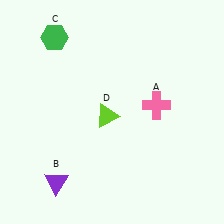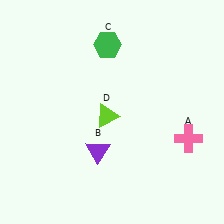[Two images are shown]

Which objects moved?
The objects that moved are: the pink cross (A), the purple triangle (B), the green hexagon (C).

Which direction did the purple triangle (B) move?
The purple triangle (B) moved right.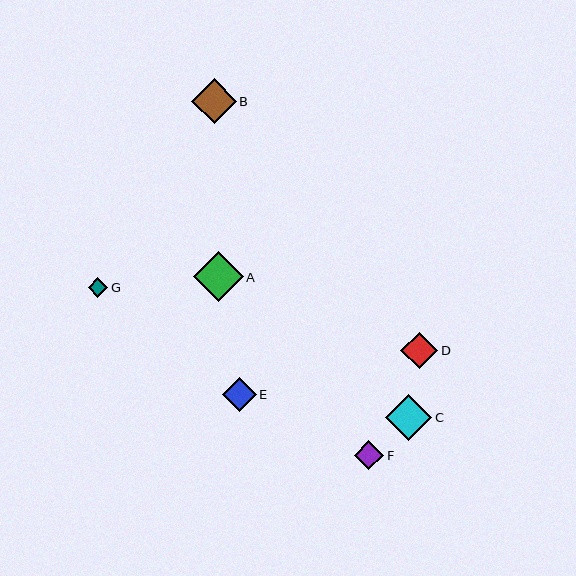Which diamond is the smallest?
Diamond G is the smallest with a size of approximately 19 pixels.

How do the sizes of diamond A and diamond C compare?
Diamond A and diamond C are approximately the same size.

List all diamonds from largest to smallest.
From largest to smallest: A, C, B, D, E, F, G.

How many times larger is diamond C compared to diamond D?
Diamond C is approximately 1.3 times the size of diamond D.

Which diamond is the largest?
Diamond A is the largest with a size of approximately 50 pixels.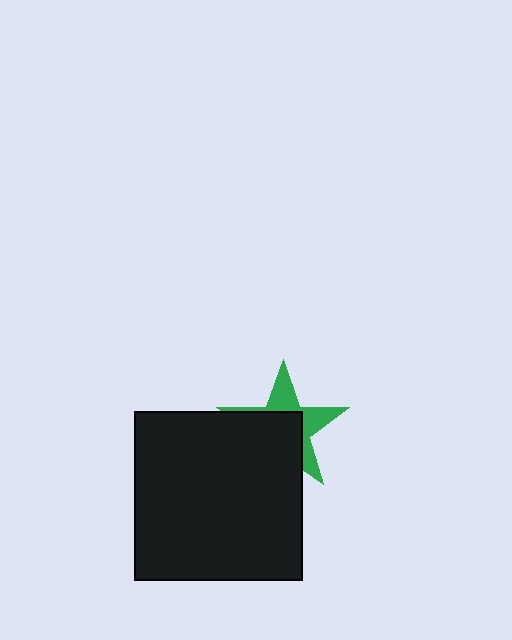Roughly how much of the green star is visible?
A small part of it is visible (roughly 43%).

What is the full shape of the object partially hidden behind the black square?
The partially hidden object is a green star.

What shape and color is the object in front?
The object in front is a black square.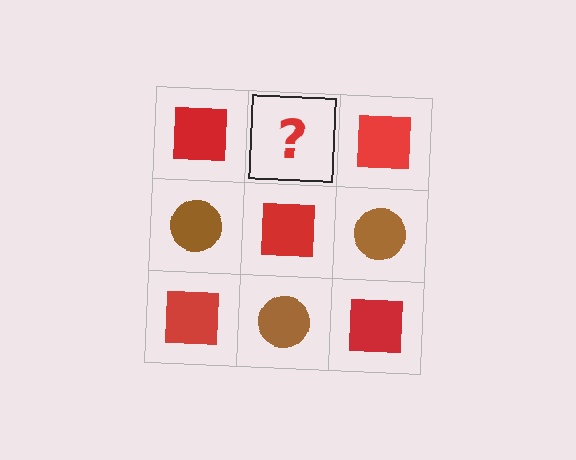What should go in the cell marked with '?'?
The missing cell should contain a brown circle.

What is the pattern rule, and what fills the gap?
The rule is that it alternates red square and brown circle in a checkerboard pattern. The gap should be filled with a brown circle.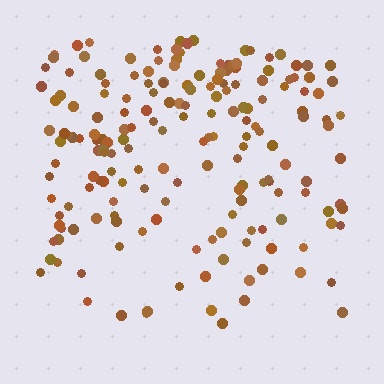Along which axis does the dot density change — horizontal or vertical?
Vertical.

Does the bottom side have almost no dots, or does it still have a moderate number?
Still a moderate number, just noticeably fewer than the top.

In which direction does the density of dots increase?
From bottom to top, with the top side densest.